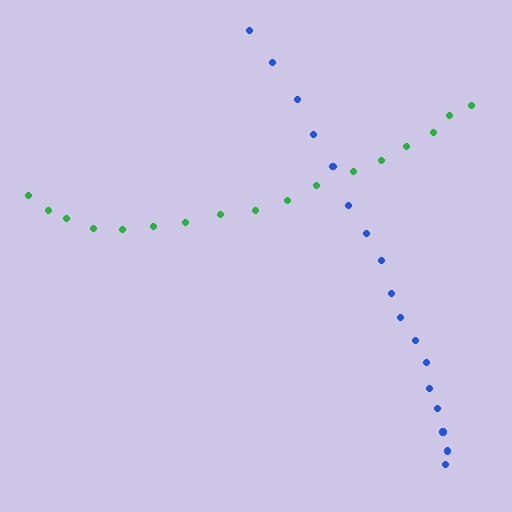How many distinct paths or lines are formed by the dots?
There are 2 distinct paths.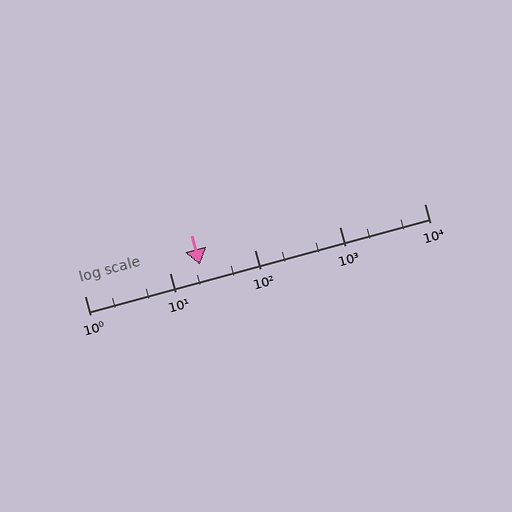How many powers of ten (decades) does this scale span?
The scale spans 4 decades, from 1 to 10000.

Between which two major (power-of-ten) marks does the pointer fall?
The pointer is between 10 and 100.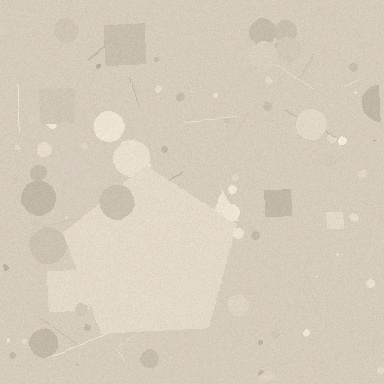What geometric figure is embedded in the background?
A pentagon is embedded in the background.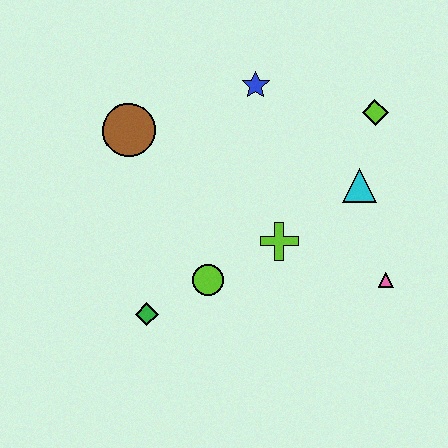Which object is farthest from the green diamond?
The lime diamond is farthest from the green diamond.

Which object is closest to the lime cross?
The lime circle is closest to the lime cross.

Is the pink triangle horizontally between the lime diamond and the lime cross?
No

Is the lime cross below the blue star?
Yes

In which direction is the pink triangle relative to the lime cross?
The pink triangle is to the right of the lime cross.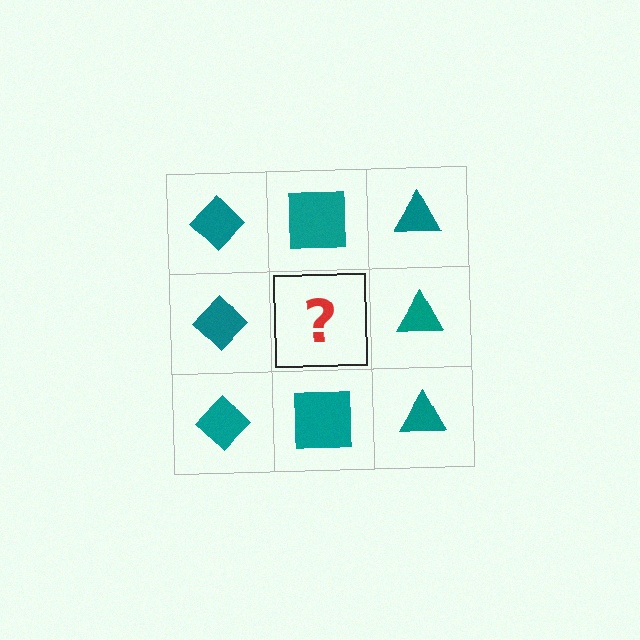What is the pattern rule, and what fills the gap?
The rule is that each column has a consistent shape. The gap should be filled with a teal square.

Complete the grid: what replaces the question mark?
The question mark should be replaced with a teal square.